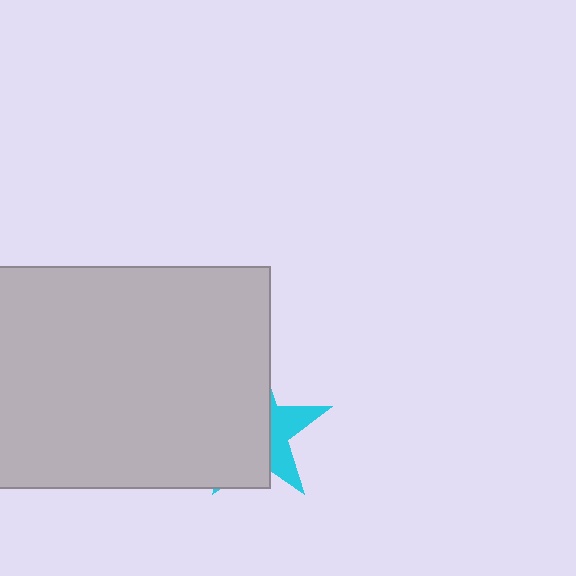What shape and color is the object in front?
The object in front is a light gray rectangle.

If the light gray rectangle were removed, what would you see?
You would see the complete cyan star.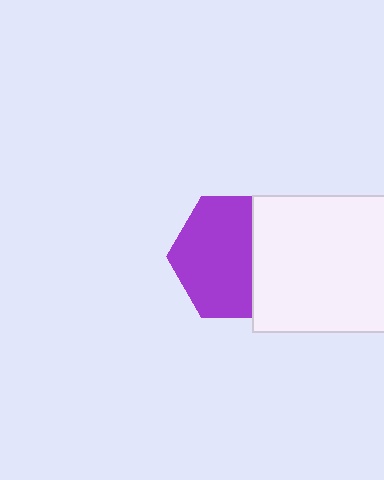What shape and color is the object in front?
The object in front is a white rectangle.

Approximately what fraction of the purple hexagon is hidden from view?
Roughly 35% of the purple hexagon is hidden behind the white rectangle.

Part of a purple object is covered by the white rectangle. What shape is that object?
It is a hexagon.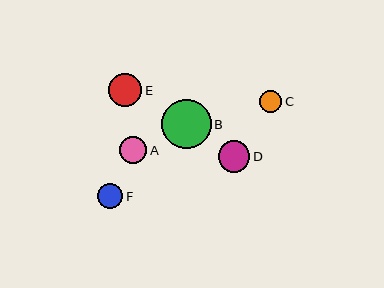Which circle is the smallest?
Circle C is the smallest with a size of approximately 23 pixels.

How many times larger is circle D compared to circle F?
Circle D is approximately 1.2 times the size of circle F.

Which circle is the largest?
Circle B is the largest with a size of approximately 49 pixels.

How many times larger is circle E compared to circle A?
Circle E is approximately 1.2 times the size of circle A.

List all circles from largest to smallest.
From largest to smallest: B, E, D, A, F, C.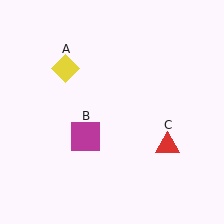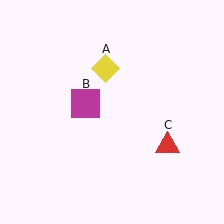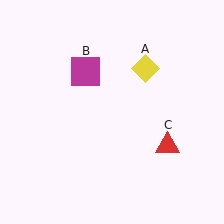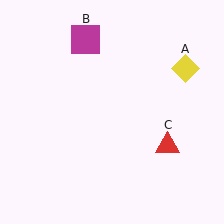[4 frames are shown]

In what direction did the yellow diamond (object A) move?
The yellow diamond (object A) moved right.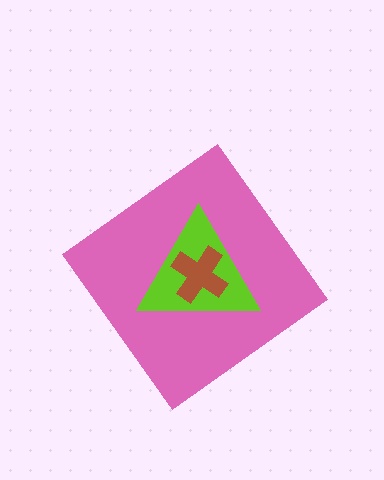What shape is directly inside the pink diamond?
The lime triangle.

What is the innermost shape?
The brown cross.